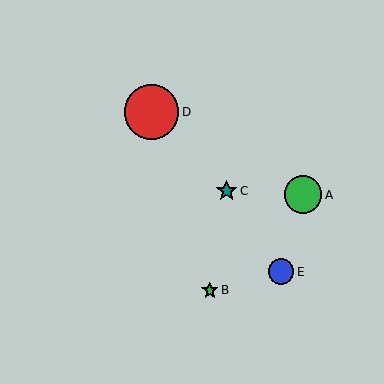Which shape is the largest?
The red circle (labeled D) is the largest.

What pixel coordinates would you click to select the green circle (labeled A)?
Click at (303, 195) to select the green circle A.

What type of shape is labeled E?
Shape E is a blue circle.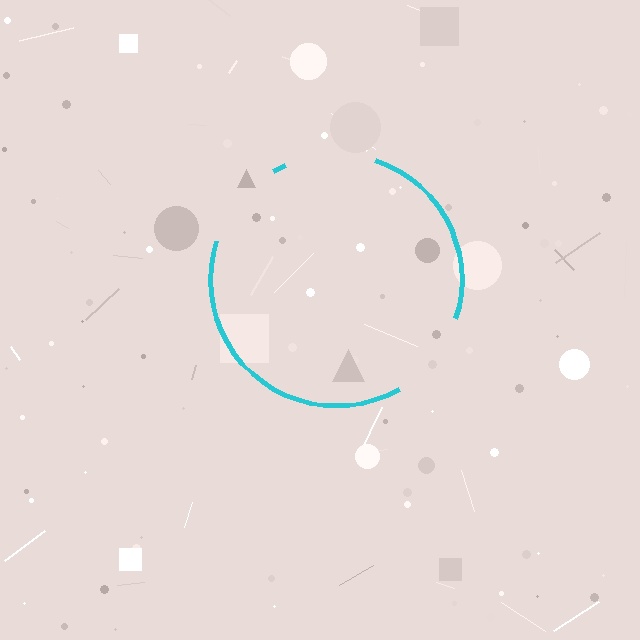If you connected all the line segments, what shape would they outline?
They would outline a circle.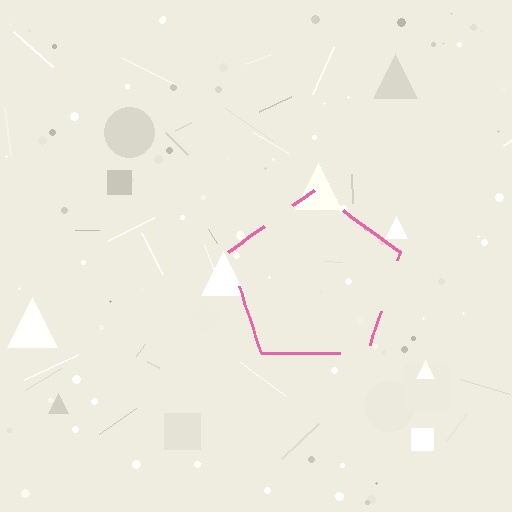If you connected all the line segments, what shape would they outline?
They would outline a pentagon.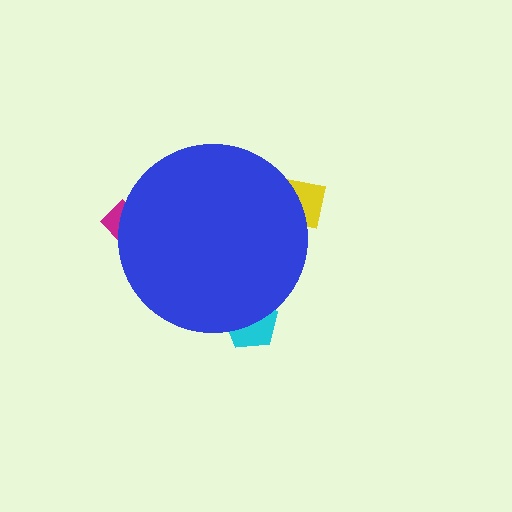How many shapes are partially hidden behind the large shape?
3 shapes are partially hidden.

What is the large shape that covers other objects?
A blue circle.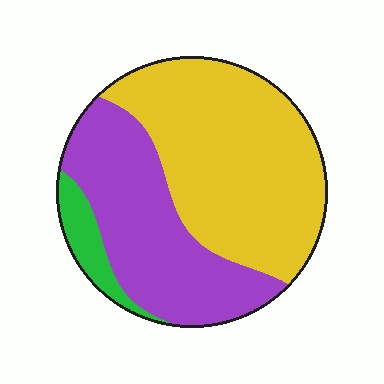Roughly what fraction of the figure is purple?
Purple covers roughly 40% of the figure.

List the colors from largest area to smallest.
From largest to smallest: yellow, purple, green.